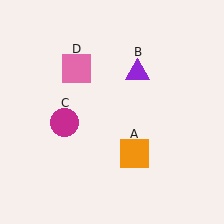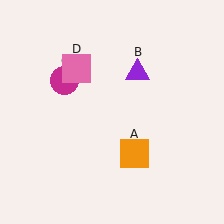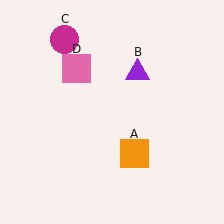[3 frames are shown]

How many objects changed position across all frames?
1 object changed position: magenta circle (object C).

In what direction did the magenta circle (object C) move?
The magenta circle (object C) moved up.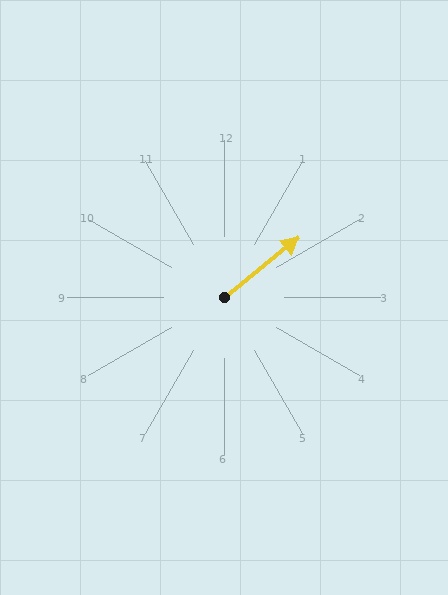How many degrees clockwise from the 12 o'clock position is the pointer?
Approximately 51 degrees.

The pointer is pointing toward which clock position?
Roughly 2 o'clock.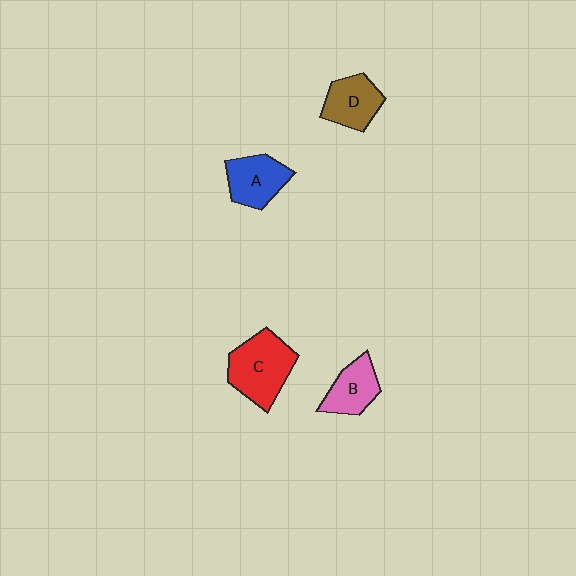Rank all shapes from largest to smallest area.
From largest to smallest: C (red), A (blue), D (brown), B (pink).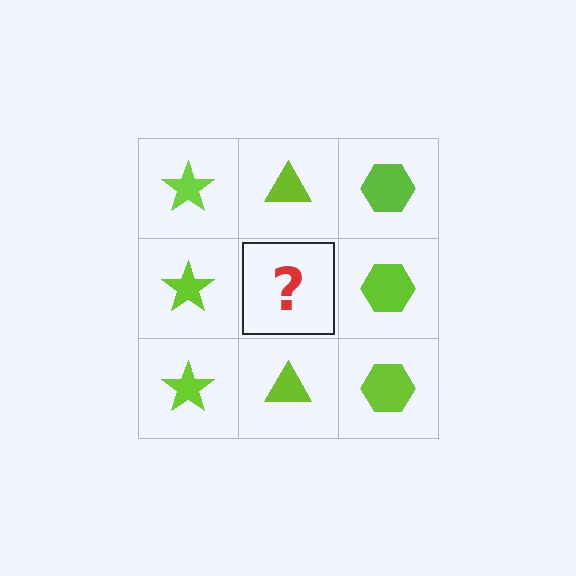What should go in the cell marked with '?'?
The missing cell should contain a lime triangle.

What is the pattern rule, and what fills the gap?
The rule is that each column has a consistent shape. The gap should be filled with a lime triangle.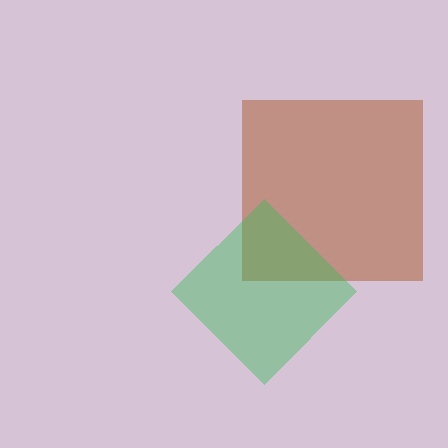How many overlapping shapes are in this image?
There are 2 overlapping shapes in the image.